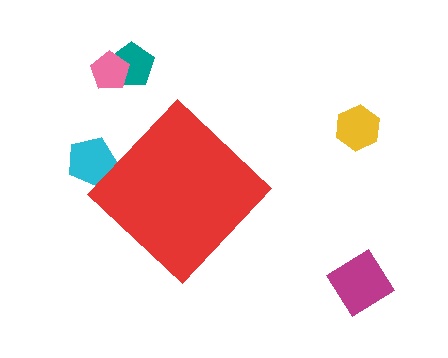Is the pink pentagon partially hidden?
No, the pink pentagon is fully visible.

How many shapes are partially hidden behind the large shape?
1 shape is partially hidden.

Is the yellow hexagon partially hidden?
No, the yellow hexagon is fully visible.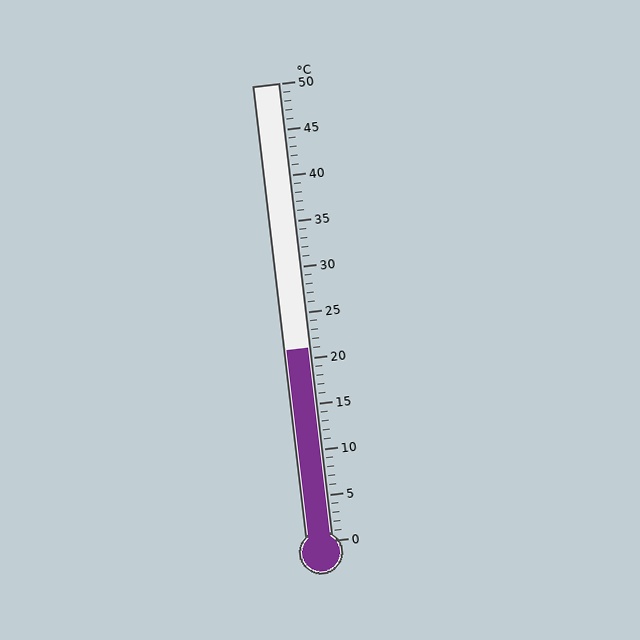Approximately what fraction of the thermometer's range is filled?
The thermometer is filled to approximately 40% of its range.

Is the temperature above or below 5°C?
The temperature is above 5°C.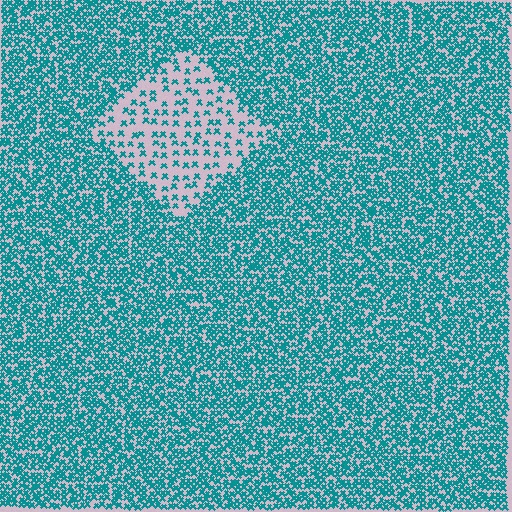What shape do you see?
I see a diamond.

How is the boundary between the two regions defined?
The boundary is defined by a change in element density (approximately 2.9x ratio). All elements are the same color, size, and shape.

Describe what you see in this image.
The image contains small teal elements arranged at two different densities. A diamond-shaped region is visible where the elements are less densely packed than the surrounding area.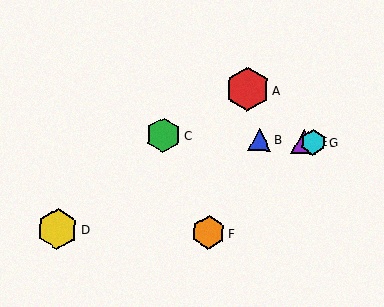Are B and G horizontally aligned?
Yes, both are at y≈140.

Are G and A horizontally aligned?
No, G is at y≈142 and A is at y≈89.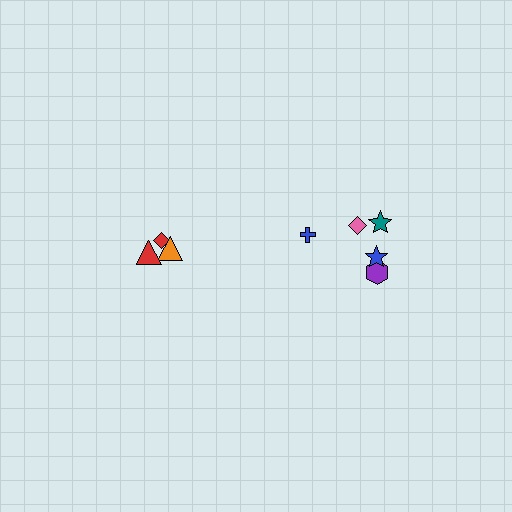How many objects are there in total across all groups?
There are 8 objects.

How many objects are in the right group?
There are 5 objects.